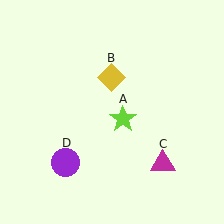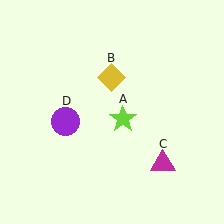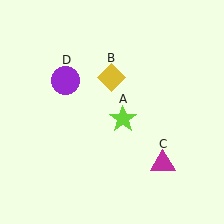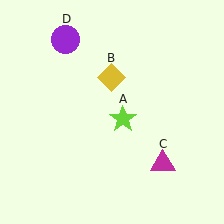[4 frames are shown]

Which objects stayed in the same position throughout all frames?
Lime star (object A) and yellow diamond (object B) and magenta triangle (object C) remained stationary.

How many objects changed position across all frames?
1 object changed position: purple circle (object D).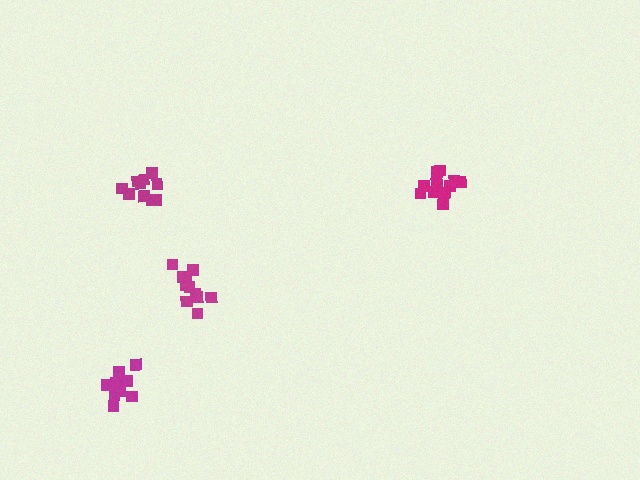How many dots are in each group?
Group 1: 12 dots, Group 2: 11 dots, Group 3: 10 dots, Group 4: 11 dots (44 total).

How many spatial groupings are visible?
There are 4 spatial groupings.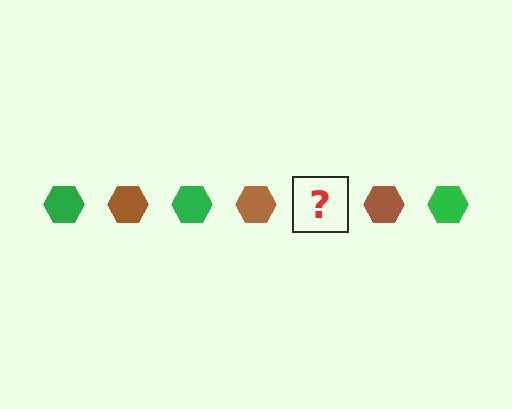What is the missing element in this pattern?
The missing element is a green hexagon.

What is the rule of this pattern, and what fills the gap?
The rule is that the pattern cycles through green, brown hexagons. The gap should be filled with a green hexagon.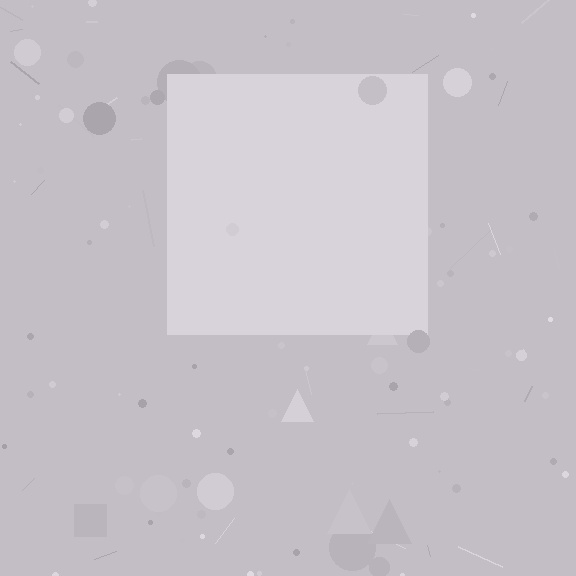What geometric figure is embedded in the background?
A square is embedded in the background.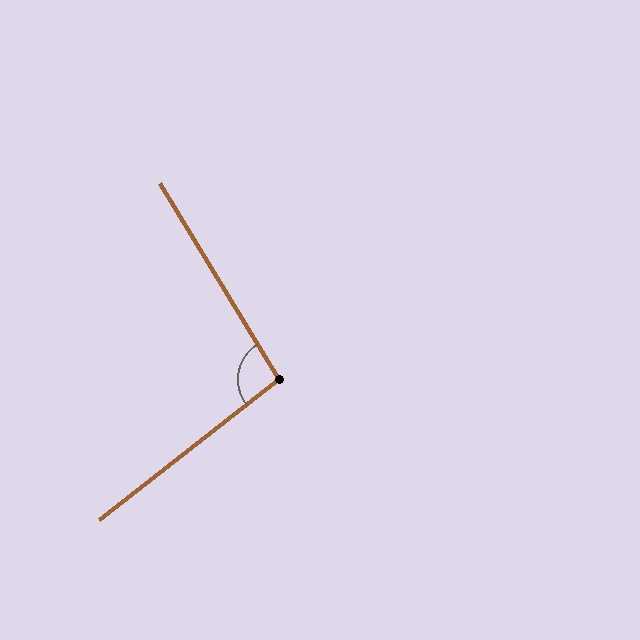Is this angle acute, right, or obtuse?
It is obtuse.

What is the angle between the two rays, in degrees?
Approximately 97 degrees.